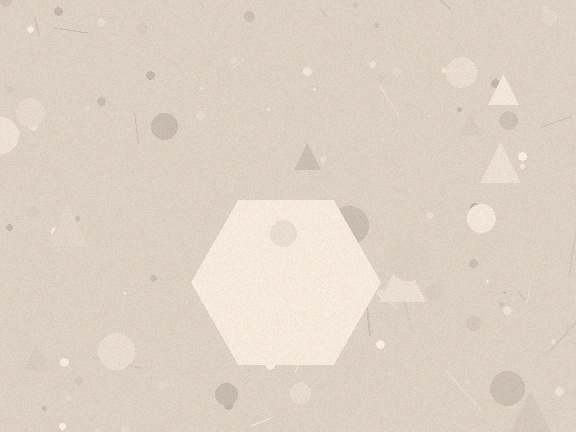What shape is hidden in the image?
A hexagon is hidden in the image.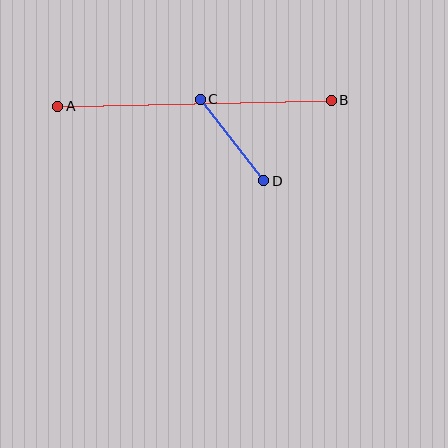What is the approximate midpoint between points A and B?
The midpoint is at approximately (195, 103) pixels.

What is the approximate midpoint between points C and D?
The midpoint is at approximately (232, 140) pixels.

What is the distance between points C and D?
The distance is approximately 103 pixels.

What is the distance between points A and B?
The distance is approximately 274 pixels.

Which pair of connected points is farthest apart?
Points A and B are farthest apart.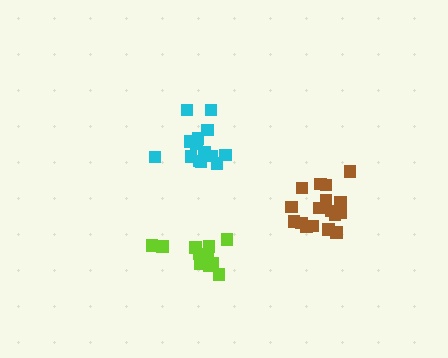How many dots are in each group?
Group 1: 17 dots, Group 2: 14 dots, Group 3: 13 dots (44 total).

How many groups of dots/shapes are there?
There are 3 groups.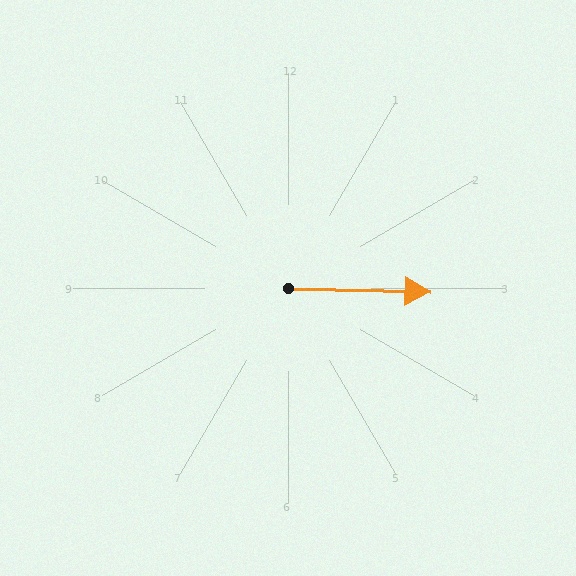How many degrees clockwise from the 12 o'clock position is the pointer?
Approximately 91 degrees.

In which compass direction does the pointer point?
East.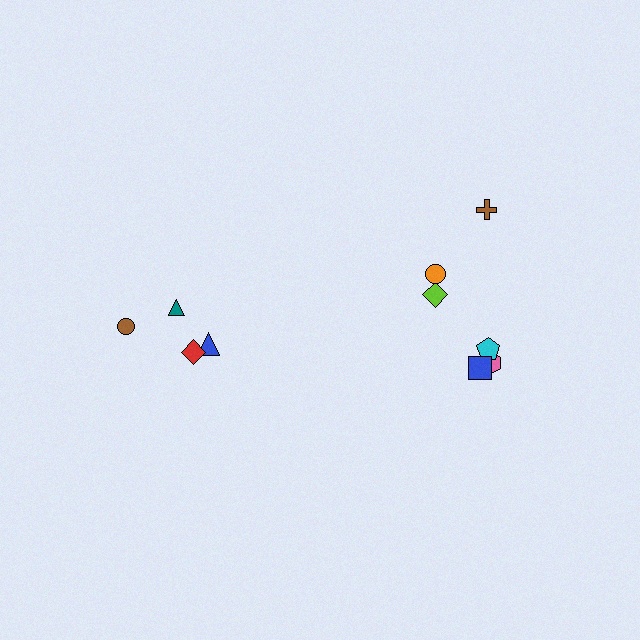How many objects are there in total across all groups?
There are 10 objects.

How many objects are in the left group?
There are 4 objects.